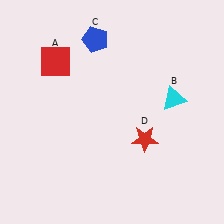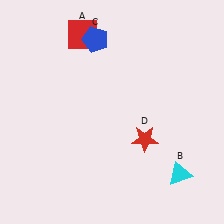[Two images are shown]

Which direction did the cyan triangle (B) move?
The cyan triangle (B) moved down.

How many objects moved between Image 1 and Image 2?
2 objects moved between the two images.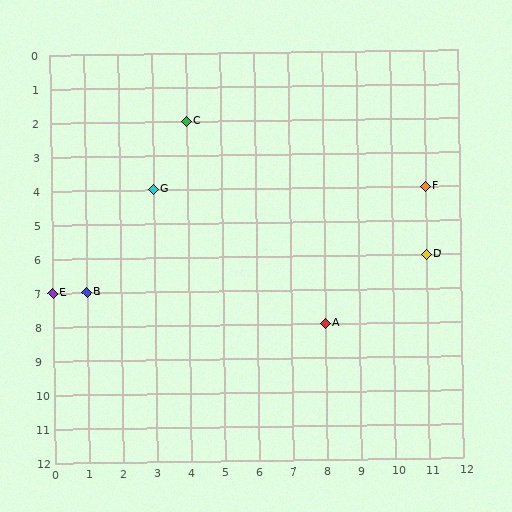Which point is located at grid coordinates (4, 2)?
Point C is at (4, 2).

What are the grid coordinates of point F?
Point F is at grid coordinates (11, 4).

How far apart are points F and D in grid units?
Points F and D are 2 rows apart.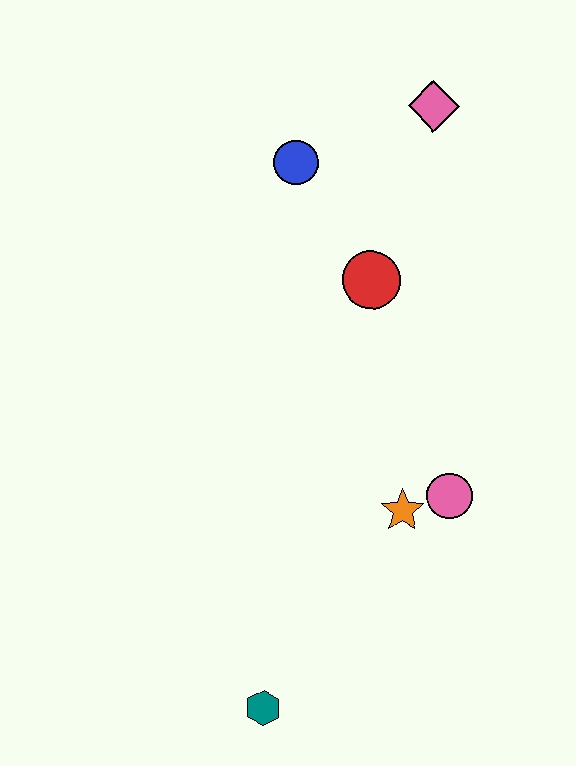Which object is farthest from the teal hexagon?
The pink diamond is farthest from the teal hexagon.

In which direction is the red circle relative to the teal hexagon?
The red circle is above the teal hexagon.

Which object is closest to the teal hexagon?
The orange star is closest to the teal hexagon.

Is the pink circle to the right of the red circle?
Yes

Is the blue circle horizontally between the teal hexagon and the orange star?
Yes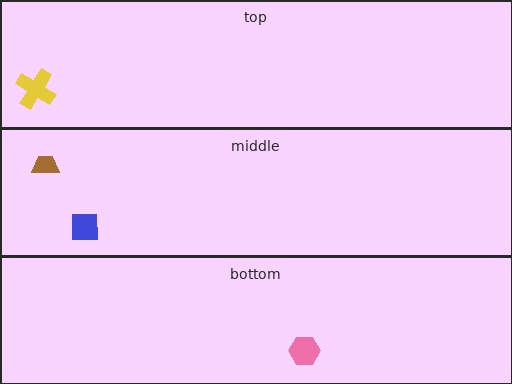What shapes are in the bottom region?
The pink hexagon.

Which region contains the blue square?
The middle region.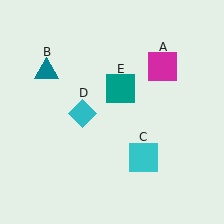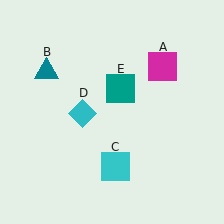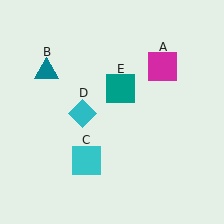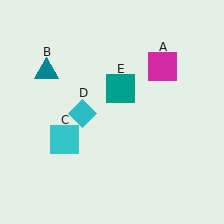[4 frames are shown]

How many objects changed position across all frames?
1 object changed position: cyan square (object C).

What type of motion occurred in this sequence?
The cyan square (object C) rotated clockwise around the center of the scene.